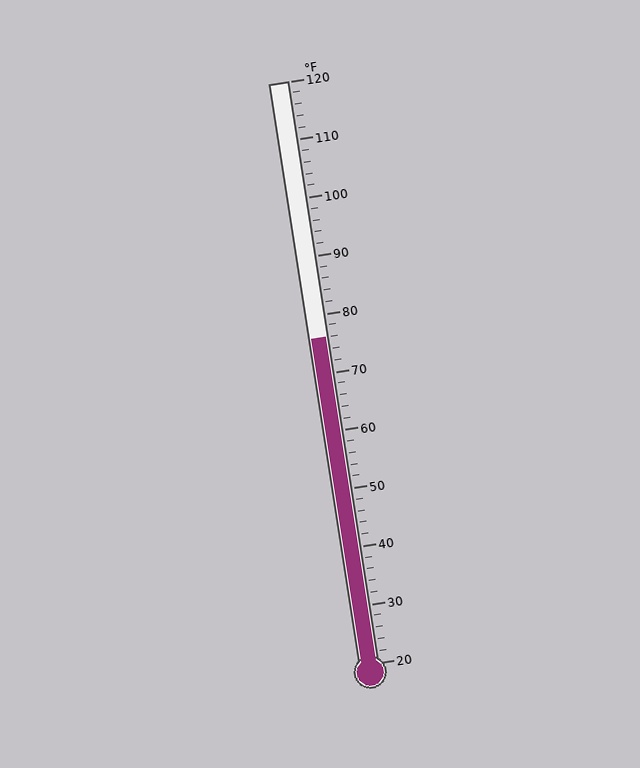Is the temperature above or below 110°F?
The temperature is below 110°F.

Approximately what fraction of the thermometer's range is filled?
The thermometer is filled to approximately 55% of its range.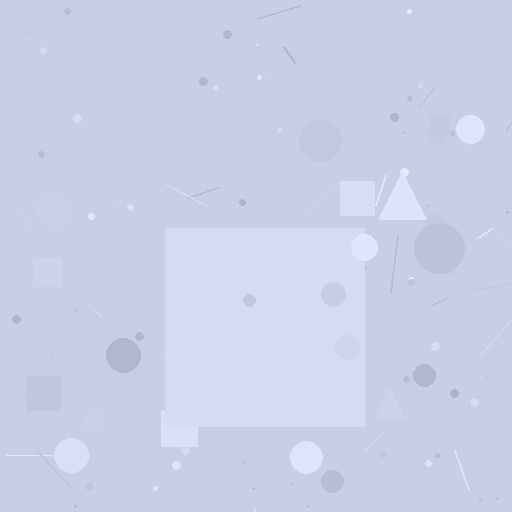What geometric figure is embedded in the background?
A square is embedded in the background.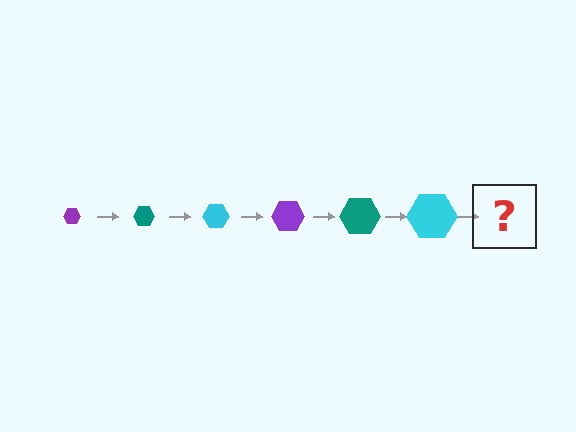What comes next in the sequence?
The next element should be a purple hexagon, larger than the previous one.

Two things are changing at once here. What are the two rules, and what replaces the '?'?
The two rules are that the hexagon grows larger each step and the color cycles through purple, teal, and cyan. The '?' should be a purple hexagon, larger than the previous one.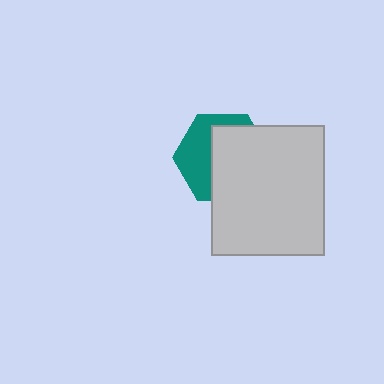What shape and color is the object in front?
The object in front is a light gray rectangle.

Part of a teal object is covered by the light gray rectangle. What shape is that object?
It is a hexagon.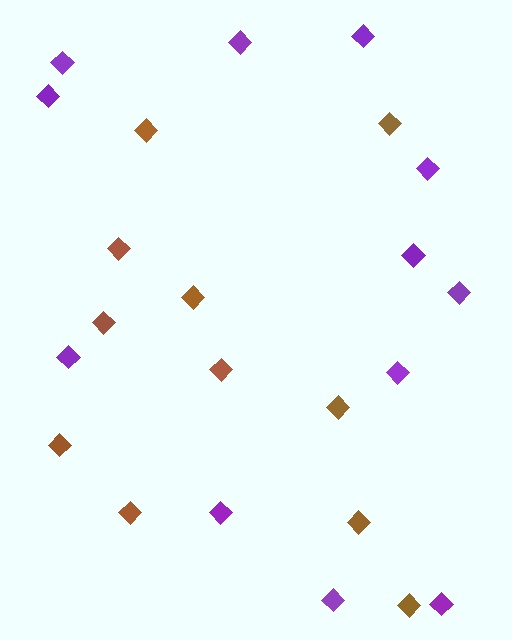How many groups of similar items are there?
There are 2 groups: one group of brown diamonds (11) and one group of purple diamonds (12).